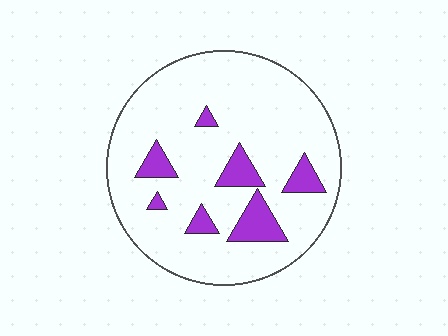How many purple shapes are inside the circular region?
7.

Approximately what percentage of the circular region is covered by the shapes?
Approximately 15%.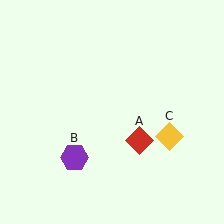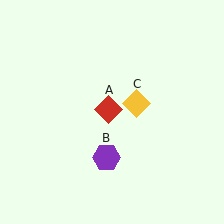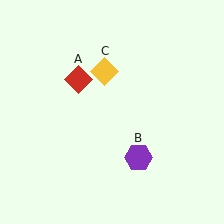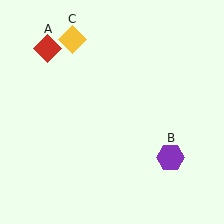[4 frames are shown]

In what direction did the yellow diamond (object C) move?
The yellow diamond (object C) moved up and to the left.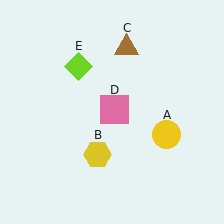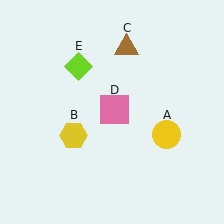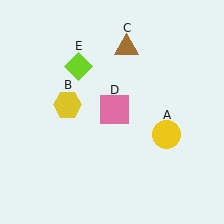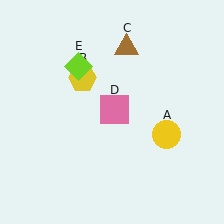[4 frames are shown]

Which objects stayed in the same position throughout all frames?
Yellow circle (object A) and brown triangle (object C) and pink square (object D) and lime diamond (object E) remained stationary.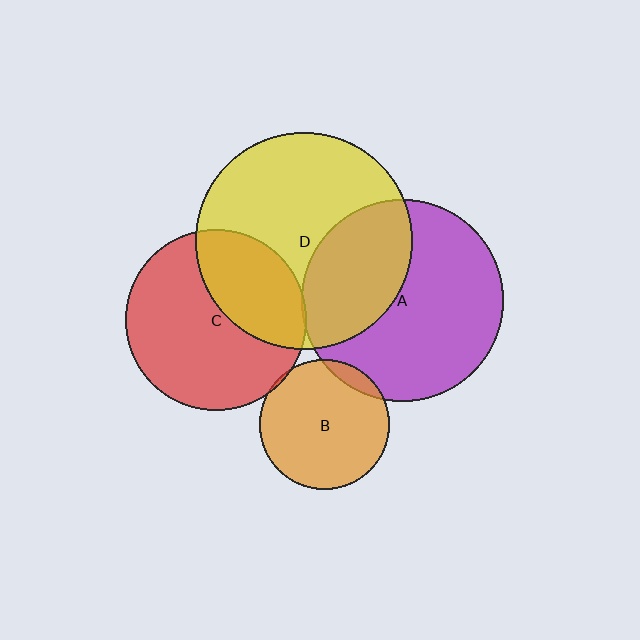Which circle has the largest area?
Circle D (yellow).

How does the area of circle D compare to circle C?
Approximately 1.4 times.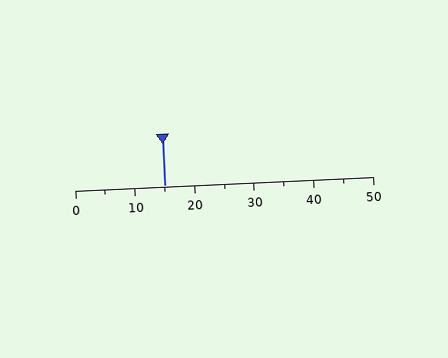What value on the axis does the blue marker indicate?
The marker indicates approximately 15.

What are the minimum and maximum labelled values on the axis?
The axis runs from 0 to 50.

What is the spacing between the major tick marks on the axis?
The major ticks are spaced 10 apart.